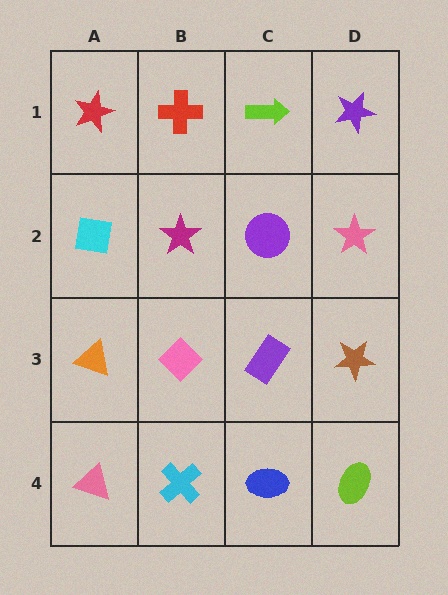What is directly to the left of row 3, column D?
A purple rectangle.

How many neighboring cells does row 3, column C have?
4.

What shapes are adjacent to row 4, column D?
A brown star (row 3, column D), a blue ellipse (row 4, column C).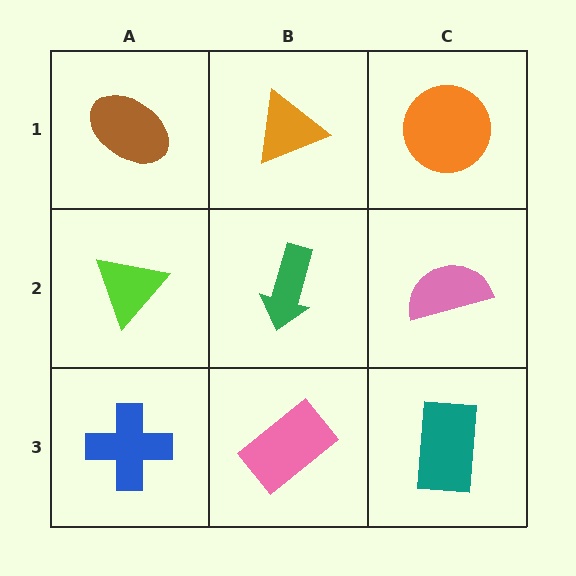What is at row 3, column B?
A pink rectangle.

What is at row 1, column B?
An orange triangle.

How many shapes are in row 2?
3 shapes.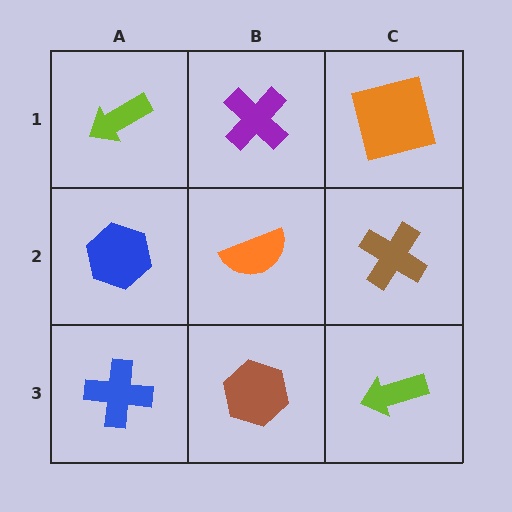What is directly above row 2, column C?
An orange square.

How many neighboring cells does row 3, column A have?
2.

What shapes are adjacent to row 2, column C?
An orange square (row 1, column C), a lime arrow (row 3, column C), an orange semicircle (row 2, column B).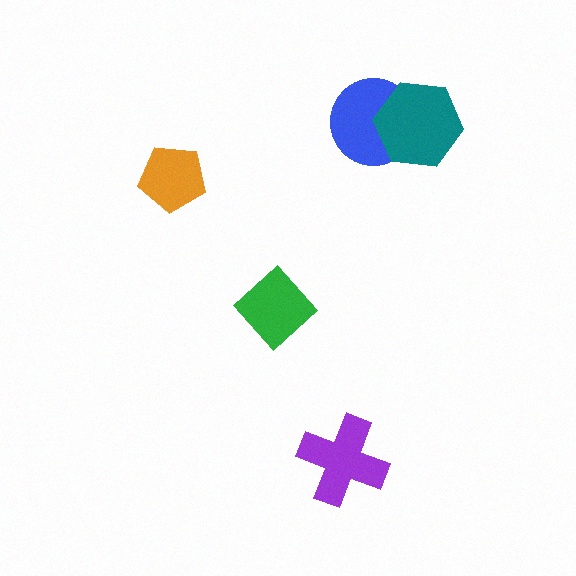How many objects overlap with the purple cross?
0 objects overlap with the purple cross.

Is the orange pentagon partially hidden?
No, no other shape covers it.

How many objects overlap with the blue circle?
1 object overlaps with the blue circle.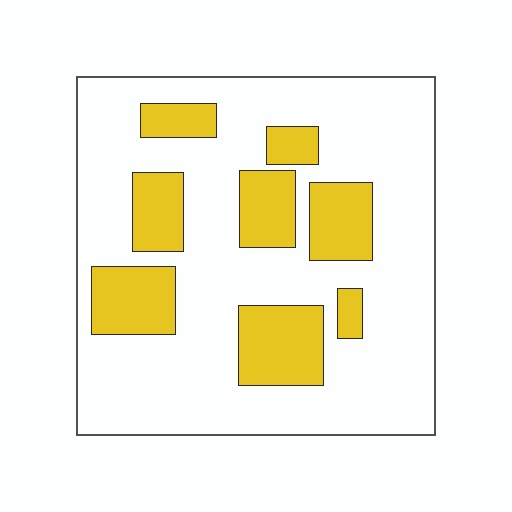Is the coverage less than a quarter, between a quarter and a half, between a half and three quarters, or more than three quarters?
Between a quarter and a half.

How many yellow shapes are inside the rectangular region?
8.